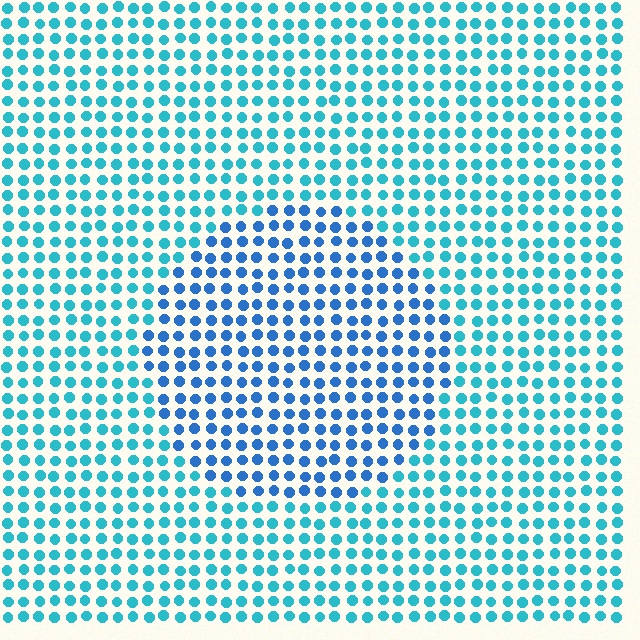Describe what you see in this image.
The image is filled with small cyan elements in a uniform arrangement. A circle-shaped region is visible where the elements are tinted to a slightly different hue, forming a subtle color boundary.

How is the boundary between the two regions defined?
The boundary is defined purely by a slight shift in hue (about 28 degrees). Spacing, size, and orientation are identical on both sides.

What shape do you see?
I see a circle.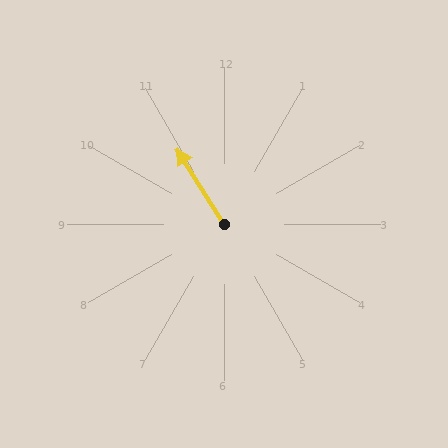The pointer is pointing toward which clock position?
Roughly 11 o'clock.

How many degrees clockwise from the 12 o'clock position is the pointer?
Approximately 328 degrees.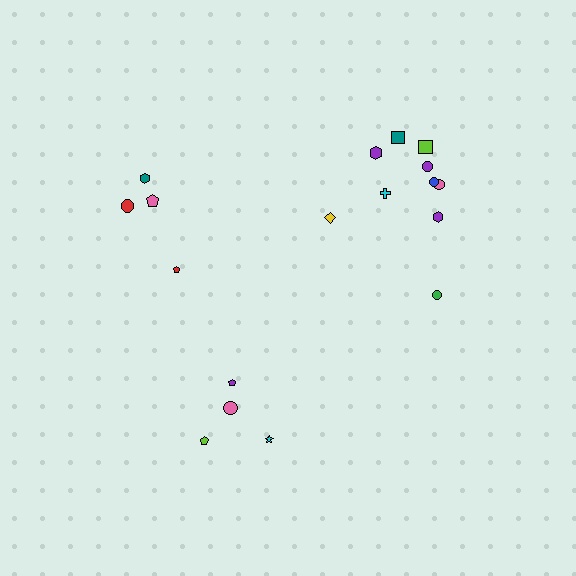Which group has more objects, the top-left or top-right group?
The top-right group.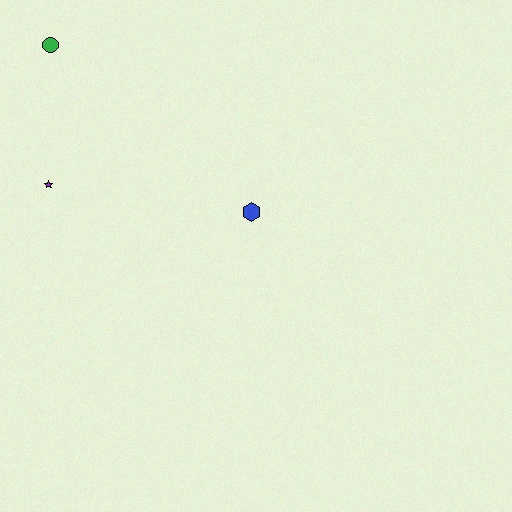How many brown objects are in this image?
There are no brown objects.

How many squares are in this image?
There are no squares.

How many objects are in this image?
There are 3 objects.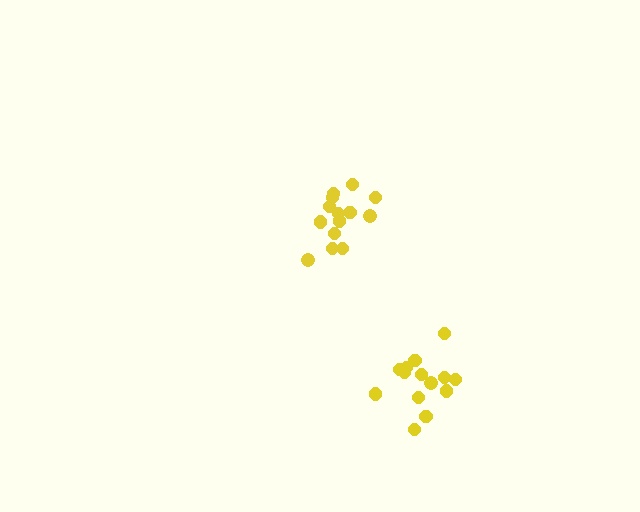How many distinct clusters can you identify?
There are 2 distinct clusters.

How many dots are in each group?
Group 1: 14 dots, Group 2: 14 dots (28 total).